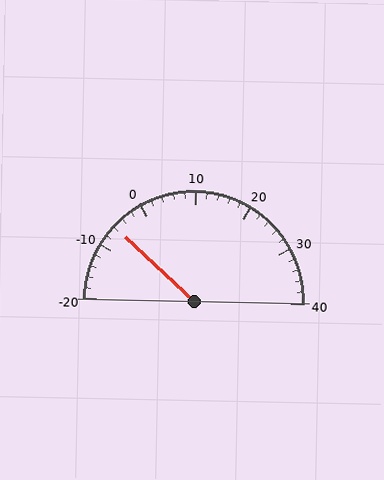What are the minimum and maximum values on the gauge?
The gauge ranges from -20 to 40.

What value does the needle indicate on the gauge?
The needle indicates approximately -6.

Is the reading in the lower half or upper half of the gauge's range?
The reading is in the lower half of the range (-20 to 40).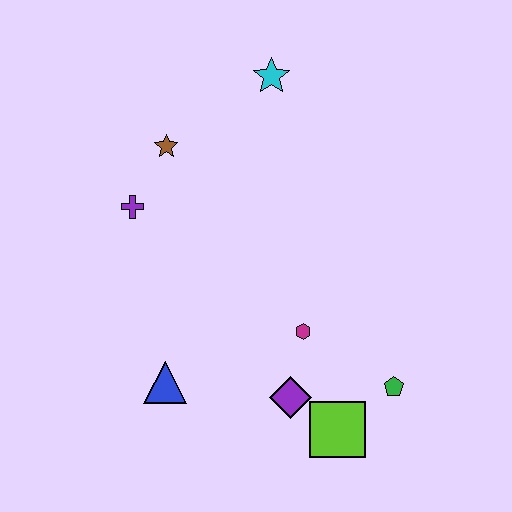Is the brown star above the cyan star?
No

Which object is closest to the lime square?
The purple diamond is closest to the lime square.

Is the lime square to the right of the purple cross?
Yes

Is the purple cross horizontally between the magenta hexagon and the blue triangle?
No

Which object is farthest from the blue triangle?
The cyan star is farthest from the blue triangle.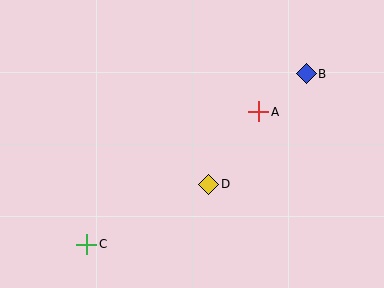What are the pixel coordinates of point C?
Point C is at (87, 244).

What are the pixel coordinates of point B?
Point B is at (306, 74).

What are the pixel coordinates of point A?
Point A is at (259, 112).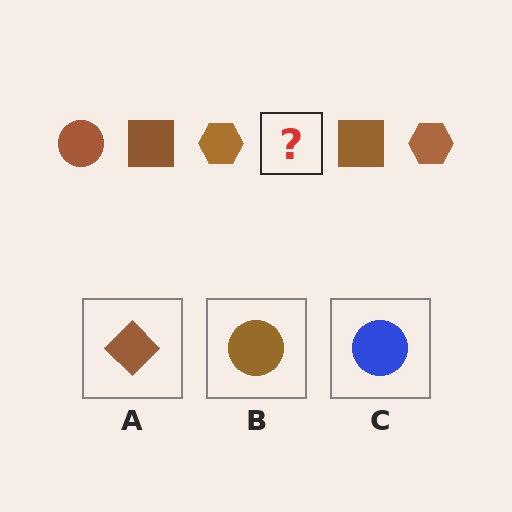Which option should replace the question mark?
Option B.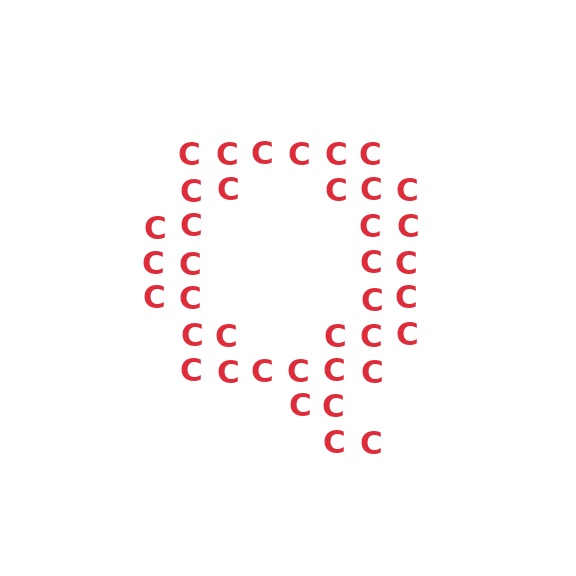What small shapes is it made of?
It is made of small letter C's.